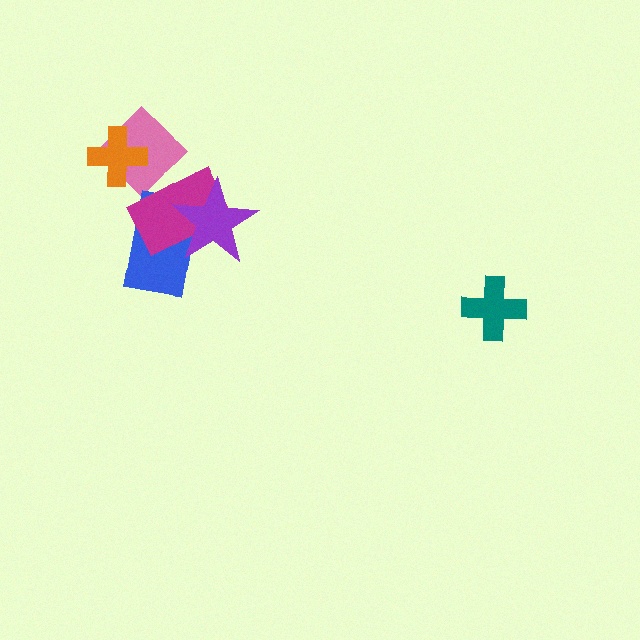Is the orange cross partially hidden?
No, no other shape covers it.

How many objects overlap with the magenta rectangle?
3 objects overlap with the magenta rectangle.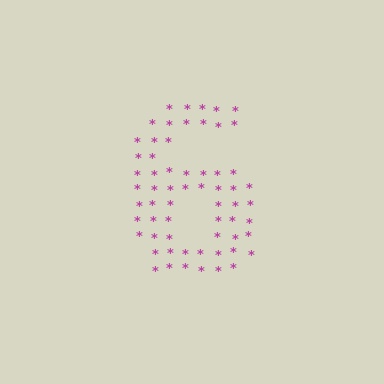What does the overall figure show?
The overall figure shows the digit 6.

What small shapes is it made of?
It is made of small asterisks.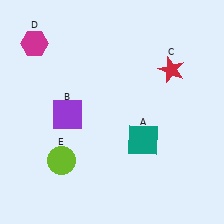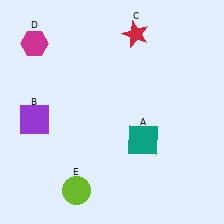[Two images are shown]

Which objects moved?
The objects that moved are: the purple square (B), the red star (C), the lime circle (E).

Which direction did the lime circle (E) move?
The lime circle (E) moved down.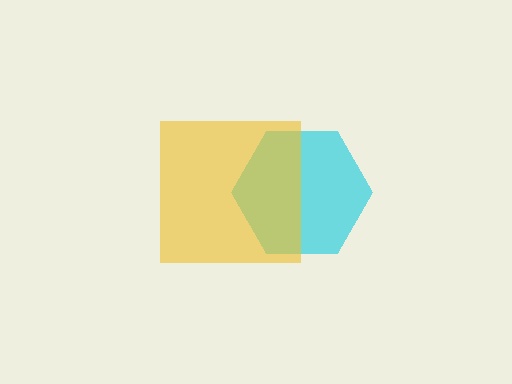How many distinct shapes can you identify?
There are 2 distinct shapes: a cyan hexagon, a yellow square.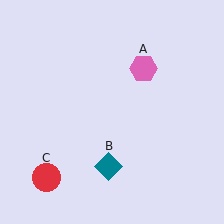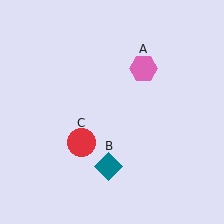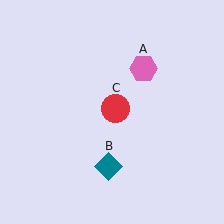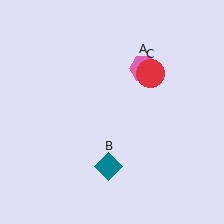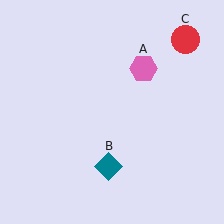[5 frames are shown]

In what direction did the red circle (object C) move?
The red circle (object C) moved up and to the right.